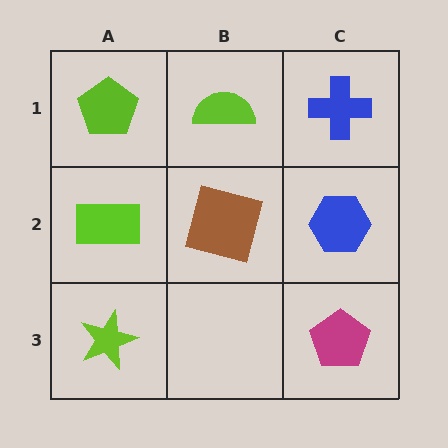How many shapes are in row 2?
3 shapes.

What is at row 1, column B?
A lime semicircle.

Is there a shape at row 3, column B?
No, that cell is empty.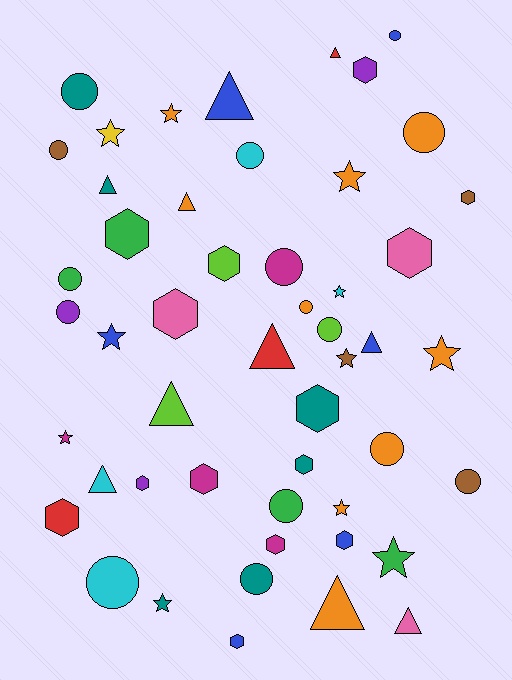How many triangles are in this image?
There are 10 triangles.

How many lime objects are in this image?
There are 3 lime objects.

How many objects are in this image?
There are 50 objects.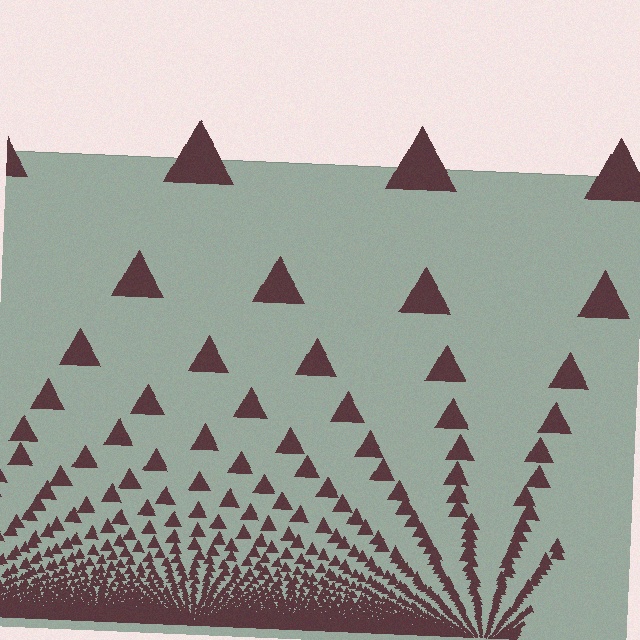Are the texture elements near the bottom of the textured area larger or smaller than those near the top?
Smaller. The gradient is inverted — elements near the bottom are smaller and denser.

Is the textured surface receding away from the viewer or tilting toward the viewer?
The surface appears to tilt toward the viewer. Texture elements get larger and sparser toward the top.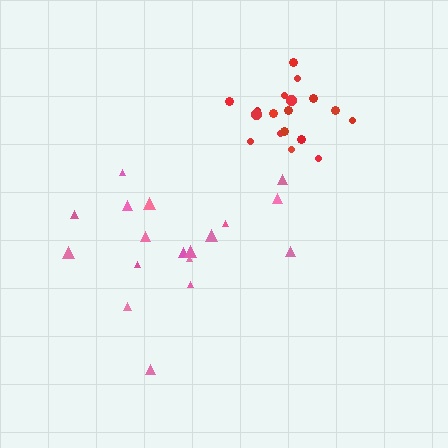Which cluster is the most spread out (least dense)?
Pink.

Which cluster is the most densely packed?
Red.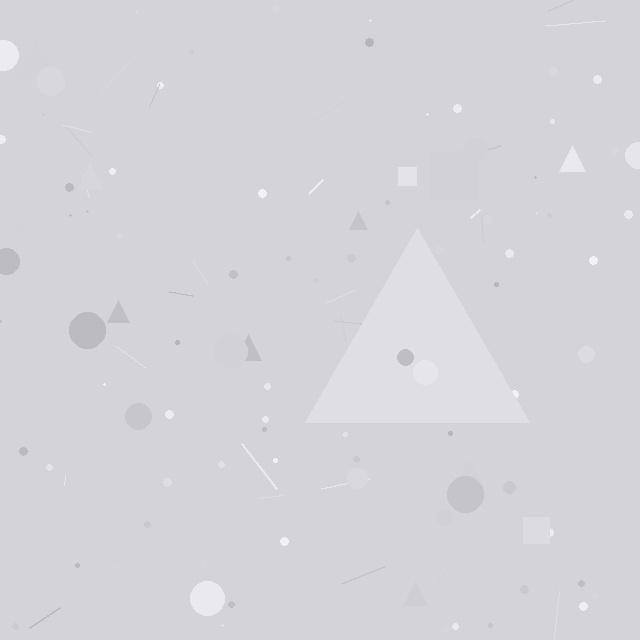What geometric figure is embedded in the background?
A triangle is embedded in the background.